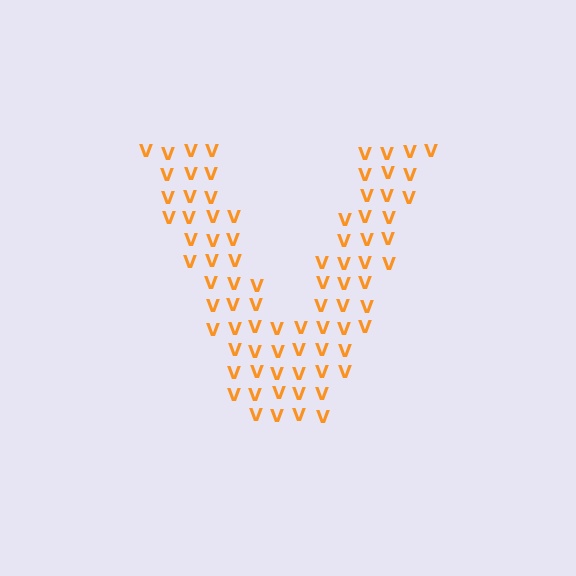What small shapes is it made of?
It is made of small letter V's.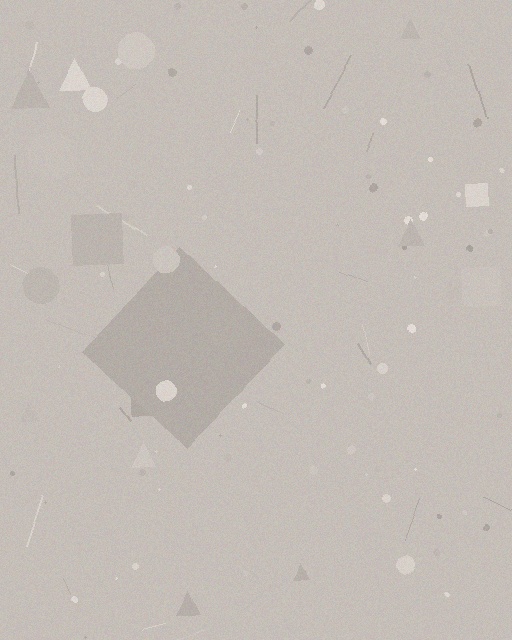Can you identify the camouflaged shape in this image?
The camouflaged shape is a diamond.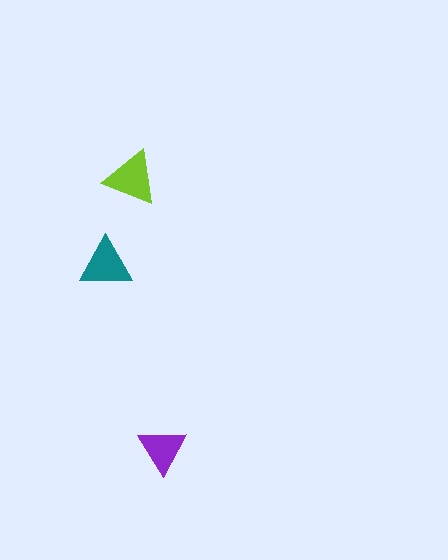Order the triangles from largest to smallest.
the lime one, the teal one, the purple one.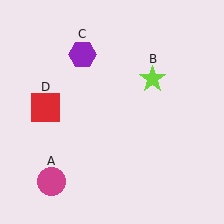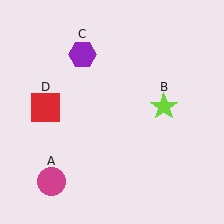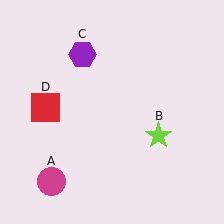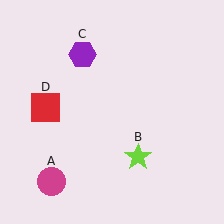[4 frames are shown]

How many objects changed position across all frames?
1 object changed position: lime star (object B).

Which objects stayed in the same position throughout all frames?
Magenta circle (object A) and purple hexagon (object C) and red square (object D) remained stationary.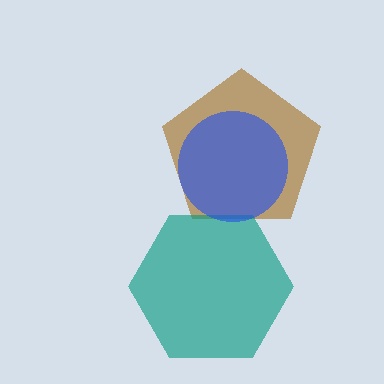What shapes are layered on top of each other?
The layered shapes are: a brown pentagon, a teal hexagon, a blue circle.